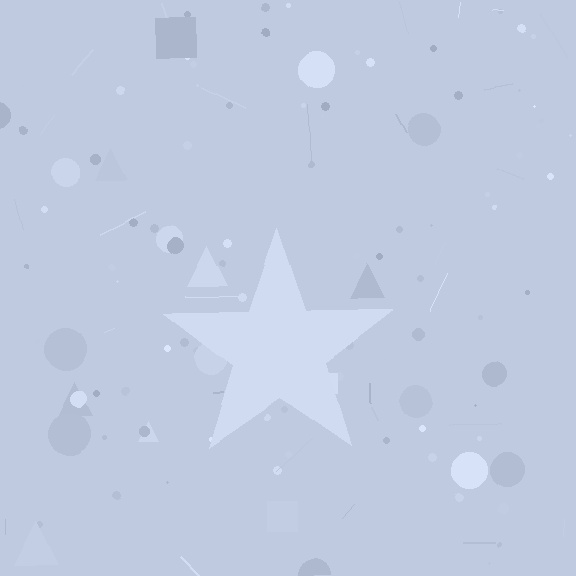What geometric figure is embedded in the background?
A star is embedded in the background.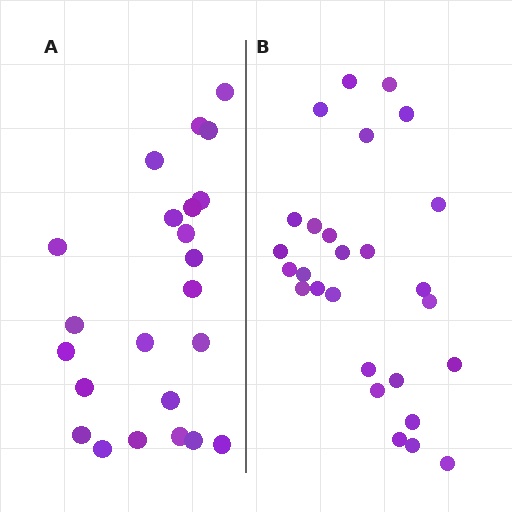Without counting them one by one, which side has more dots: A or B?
Region B (the right region) has more dots.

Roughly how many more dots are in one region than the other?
Region B has about 4 more dots than region A.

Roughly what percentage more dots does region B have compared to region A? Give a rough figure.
About 15% more.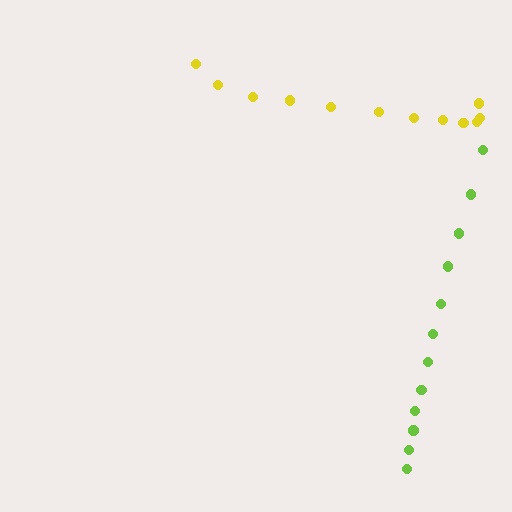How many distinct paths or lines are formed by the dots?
There are 2 distinct paths.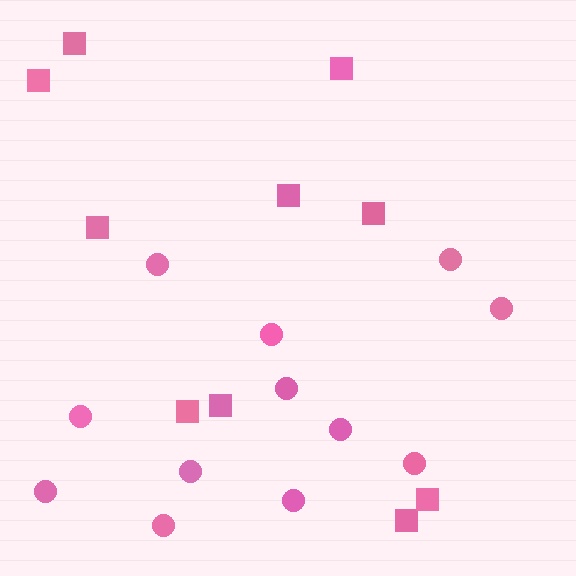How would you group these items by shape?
There are 2 groups: one group of squares (10) and one group of circles (12).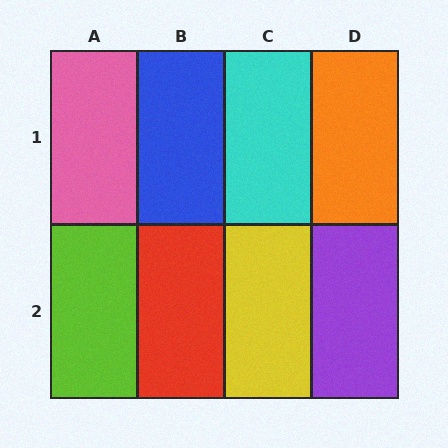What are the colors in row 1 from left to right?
Pink, blue, cyan, orange.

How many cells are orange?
1 cell is orange.